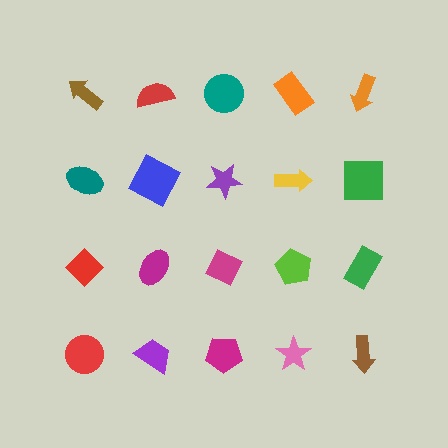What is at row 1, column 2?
A red semicircle.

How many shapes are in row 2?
5 shapes.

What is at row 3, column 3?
A magenta diamond.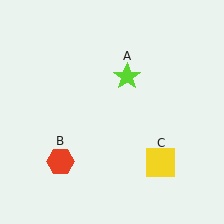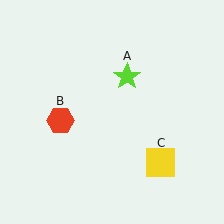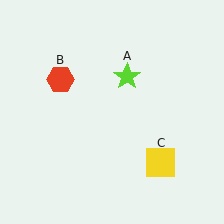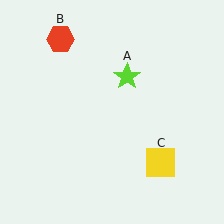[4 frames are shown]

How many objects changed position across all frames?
1 object changed position: red hexagon (object B).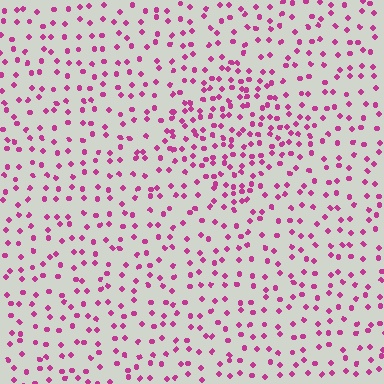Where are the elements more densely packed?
The elements are more densely packed inside the diamond boundary.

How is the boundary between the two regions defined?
The boundary is defined by a change in element density (approximately 1.8x ratio). All elements are the same color, size, and shape.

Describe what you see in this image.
The image contains small magenta elements arranged at two different densities. A diamond-shaped region is visible where the elements are more densely packed than the surrounding area.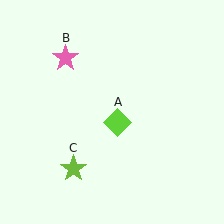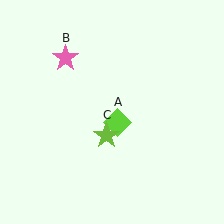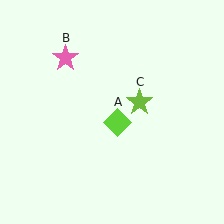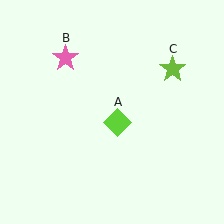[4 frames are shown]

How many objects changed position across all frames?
1 object changed position: lime star (object C).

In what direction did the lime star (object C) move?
The lime star (object C) moved up and to the right.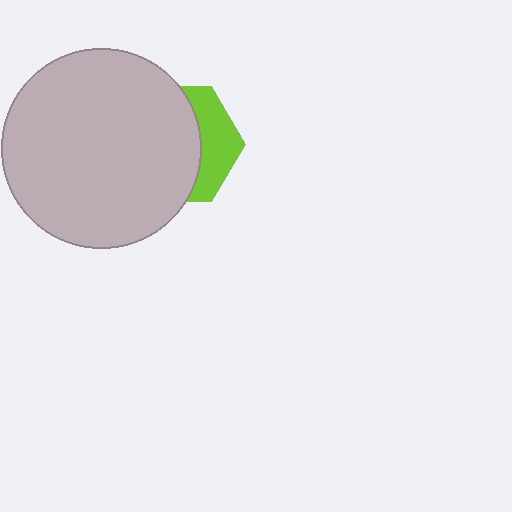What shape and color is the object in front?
The object in front is a light gray circle.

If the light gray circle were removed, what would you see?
You would see the complete lime hexagon.